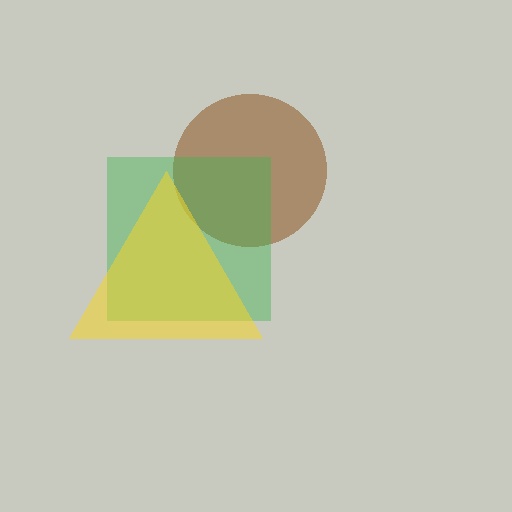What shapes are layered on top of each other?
The layered shapes are: a brown circle, a green square, a yellow triangle.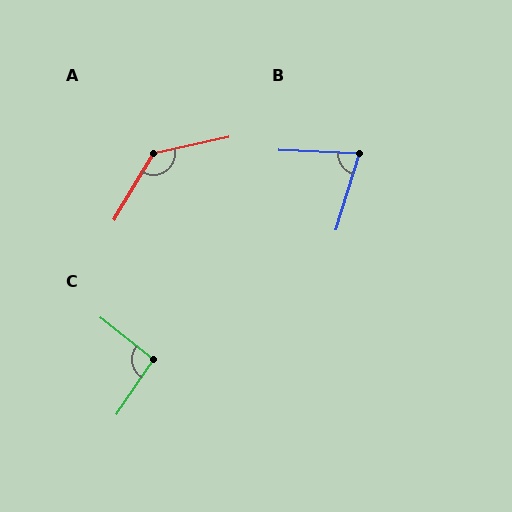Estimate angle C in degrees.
Approximately 94 degrees.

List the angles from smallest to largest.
B (76°), C (94°), A (133°).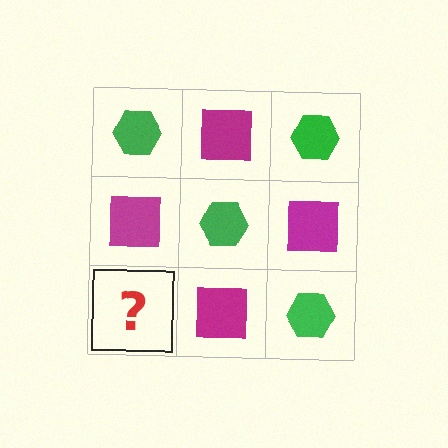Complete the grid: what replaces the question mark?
The question mark should be replaced with a green hexagon.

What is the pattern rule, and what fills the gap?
The rule is that it alternates green hexagon and magenta square in a checkerboard pattern. The gap should be filled with a green hexagon.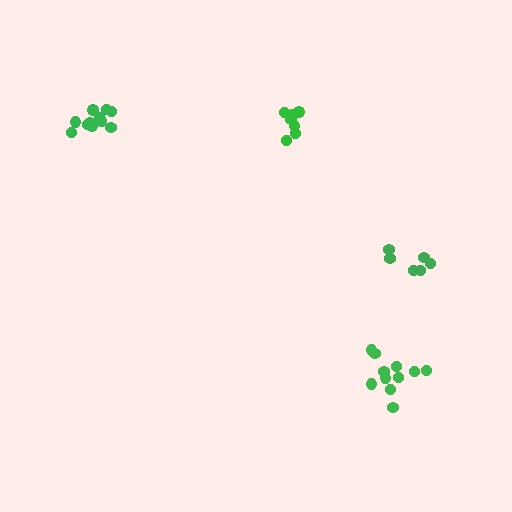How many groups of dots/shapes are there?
There are 4 groups.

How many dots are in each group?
Group 1: 11 dots, Group 2: 7 dots, Group 3: 6 dots, Group 4: 11 dots (35 total).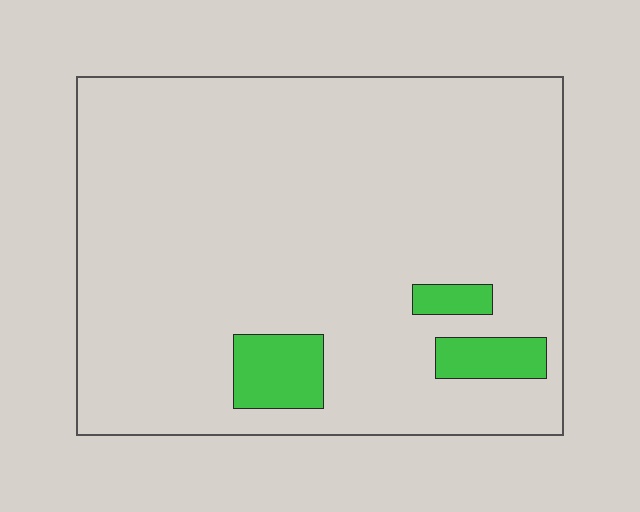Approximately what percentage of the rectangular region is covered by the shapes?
Approximately 10%.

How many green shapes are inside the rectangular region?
3.